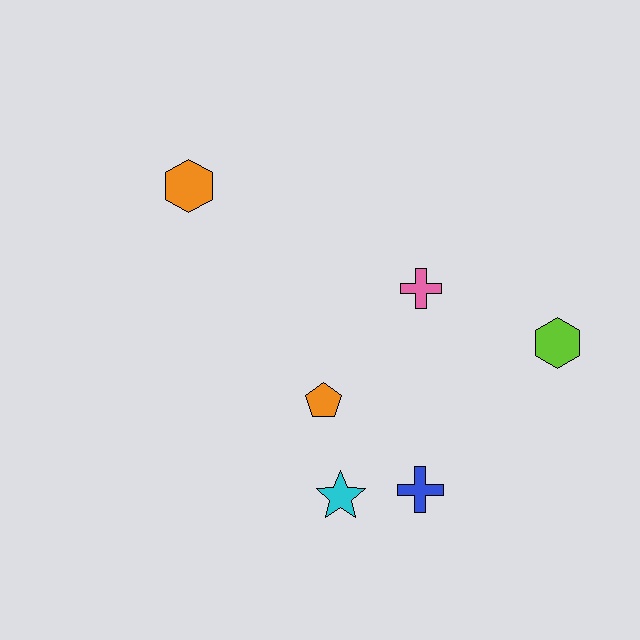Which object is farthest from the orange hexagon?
The lime hexagon is farthest from the orange hexagon.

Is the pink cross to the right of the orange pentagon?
Yes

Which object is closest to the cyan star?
The blue cross is closest to the cyan star.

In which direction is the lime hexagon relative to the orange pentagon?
The lime hexagon is to the right of the orange pentagon.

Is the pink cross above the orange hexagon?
No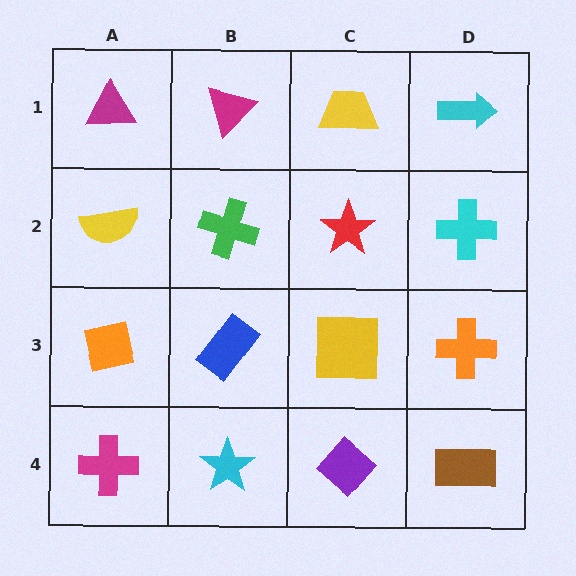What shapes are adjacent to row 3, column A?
A yellow semicircle (row 2, column A), a magenta cross (row 4, column A), a blue rectangle (row 3, column B).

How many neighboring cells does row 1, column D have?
2.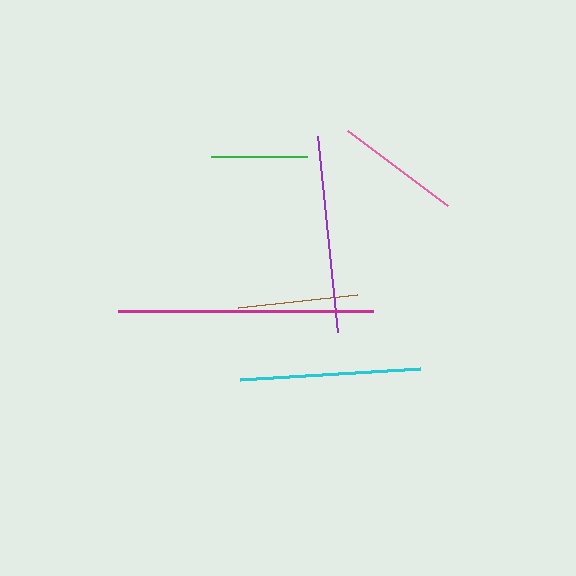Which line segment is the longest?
The magenta line is the longest at approximately 255 pixels.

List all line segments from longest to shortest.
From longest to shortest: magenta, purple, cyan, pink, brown, green.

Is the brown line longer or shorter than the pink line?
The pink line is longer than the brown line.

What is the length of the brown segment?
The brown segment is approximately 121 pixels long.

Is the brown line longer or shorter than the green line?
The brown line is longer than the green line.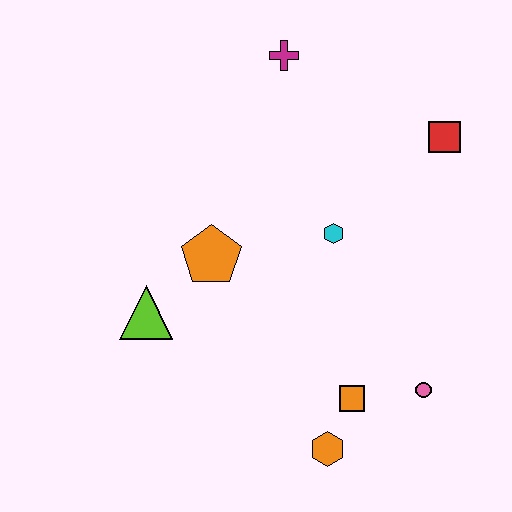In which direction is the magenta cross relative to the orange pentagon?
The magenta cross is above the orange pentagon.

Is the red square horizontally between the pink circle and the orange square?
No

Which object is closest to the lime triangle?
The orange pentagon is closest to the lime triangle.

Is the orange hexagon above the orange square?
No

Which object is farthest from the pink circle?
The magenta cross is farthest from the pink circle.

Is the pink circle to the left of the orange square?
No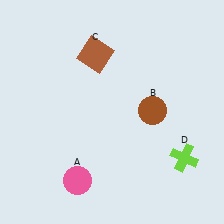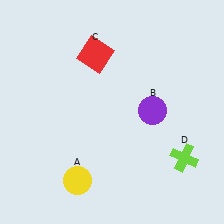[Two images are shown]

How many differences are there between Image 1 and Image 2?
There are 3 differences between the two images.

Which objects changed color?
A changed from pink to yellow. B changed from brown to purple. C changed from brown to red.